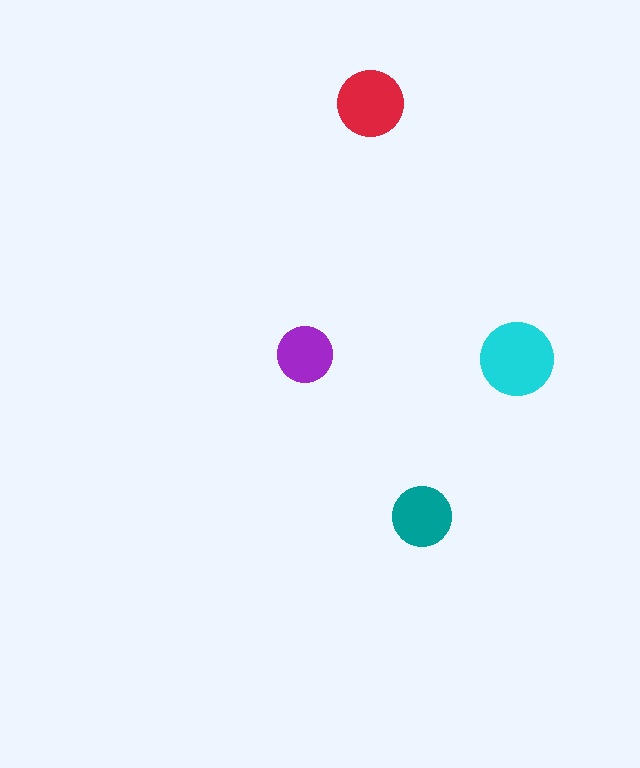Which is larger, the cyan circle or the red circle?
The cyan one.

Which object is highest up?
The red circle is topmost.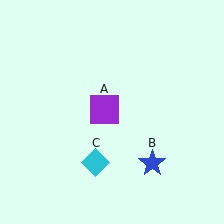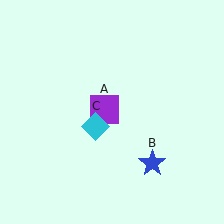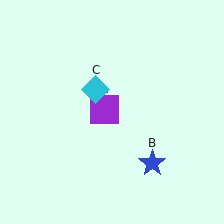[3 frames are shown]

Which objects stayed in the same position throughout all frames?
Purple square (object A) and blue star (object B) remained stationary.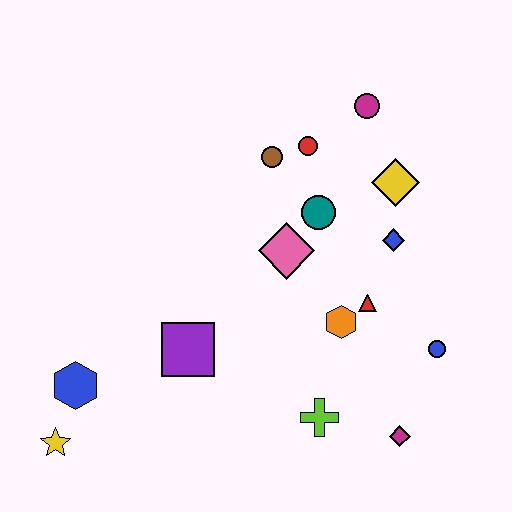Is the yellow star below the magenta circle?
Yes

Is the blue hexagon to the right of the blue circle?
No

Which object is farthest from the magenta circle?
The yellow star is farthest from the magenta circle.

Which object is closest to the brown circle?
The red circle is closest to the brown circle.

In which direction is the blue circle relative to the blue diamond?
The blue circle is below the blue diamond.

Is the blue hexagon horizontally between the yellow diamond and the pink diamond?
No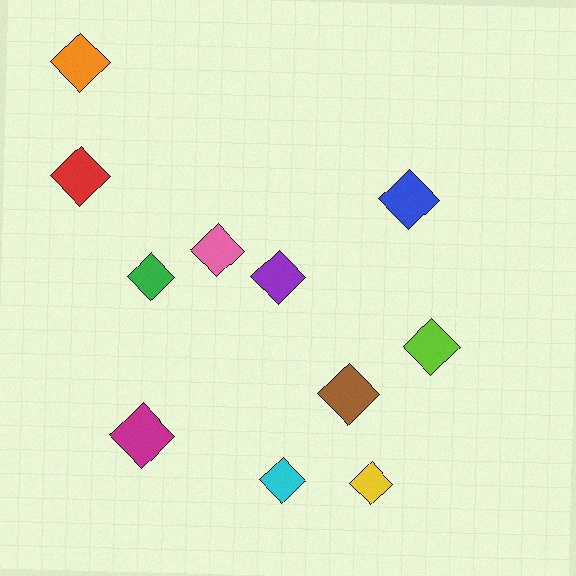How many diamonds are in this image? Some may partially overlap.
There are 11 diamonds.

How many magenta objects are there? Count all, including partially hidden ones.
There is 1 magenta object.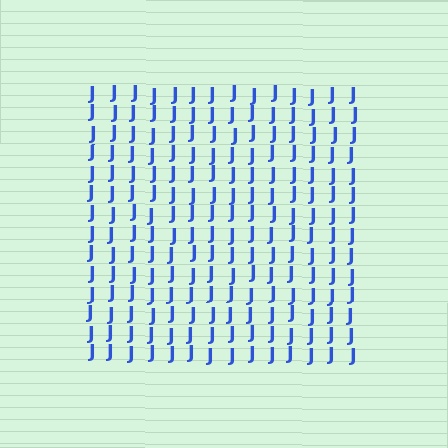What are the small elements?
The small elements are letter J's.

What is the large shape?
The large shape is a square.